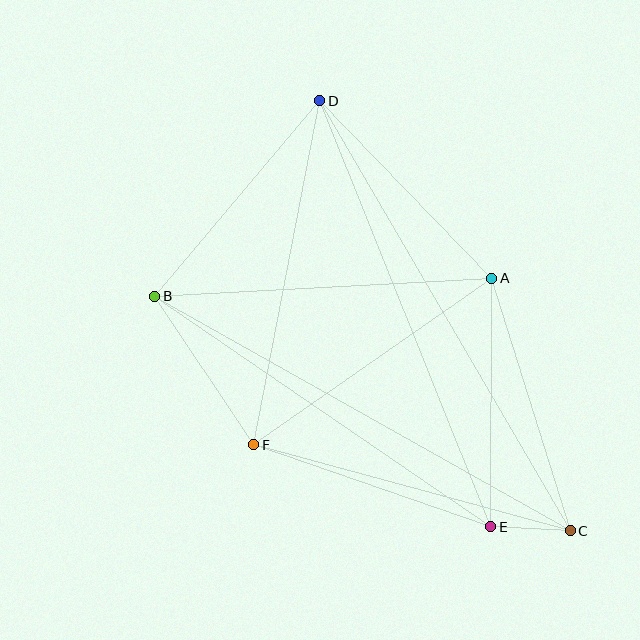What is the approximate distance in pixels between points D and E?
The distance between D and E is approximately 459 pixels.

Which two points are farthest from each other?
Points C and D are farthest from each other.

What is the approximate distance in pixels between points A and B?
The distance between A and B is approximately 338 pixels.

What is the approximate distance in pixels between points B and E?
The distance between B and E is approximately 407 pixels.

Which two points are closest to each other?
Points C and E are closest to each other.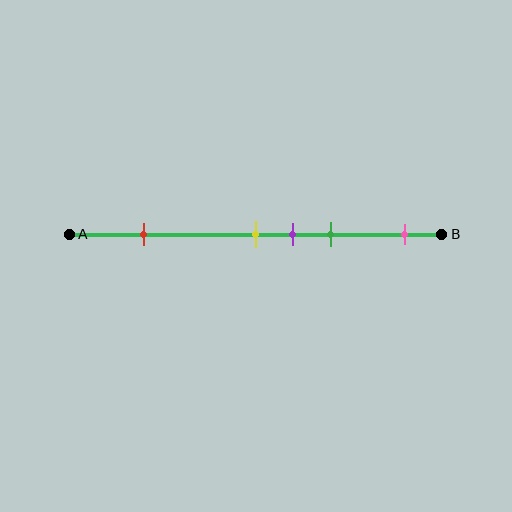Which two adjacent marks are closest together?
The yellow and purple marks are the closest adjacent pair.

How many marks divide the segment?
There are 5 marks dividing the segment.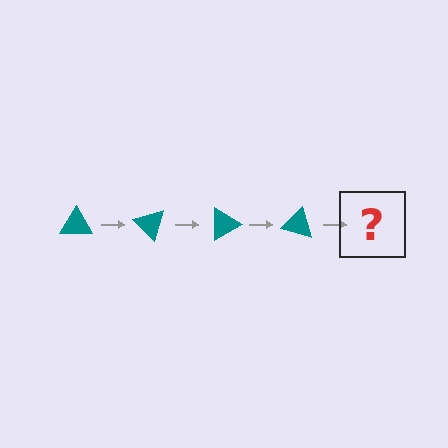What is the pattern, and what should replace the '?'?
The pattern is that the triangle rotates 45 degrees each step. The '?' should be a teal triangle rotated 180 degrees.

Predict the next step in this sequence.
The next step is a teal triangle rotated 180 degrees.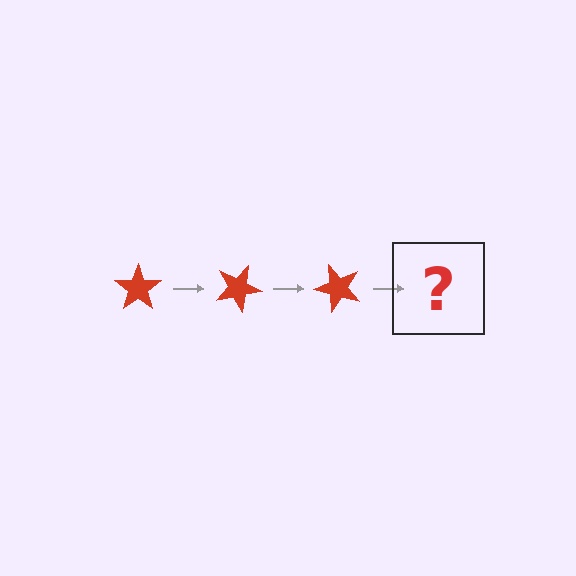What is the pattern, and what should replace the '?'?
The pattern is that the star rotates 25 degrees each step. The '?' should be a red star rotated 75 degrees.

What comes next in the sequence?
The next element should be a red star rotated 75 degrees.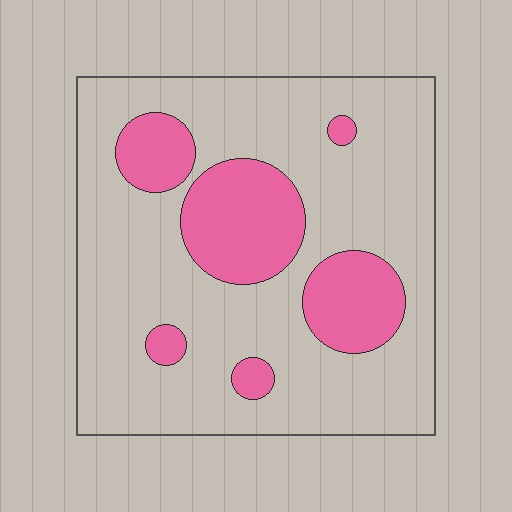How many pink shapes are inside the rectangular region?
6.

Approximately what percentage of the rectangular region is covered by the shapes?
Approximately 25%.